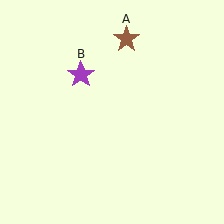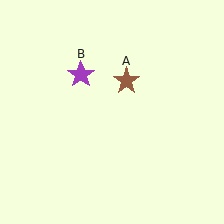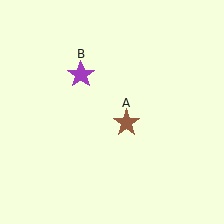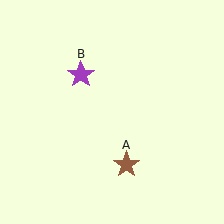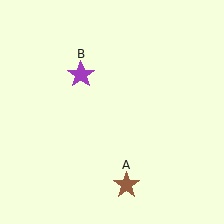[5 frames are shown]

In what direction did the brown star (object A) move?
The brown star (object A) moved down.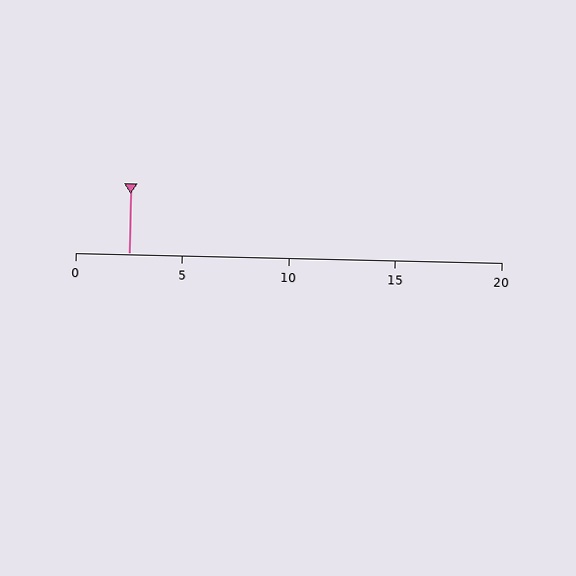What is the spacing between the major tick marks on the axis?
The major ticks are spaced 5 apart.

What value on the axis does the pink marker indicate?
The marker indicates approximately 2.5.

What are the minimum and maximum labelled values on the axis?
The axis runs from 0 to 20.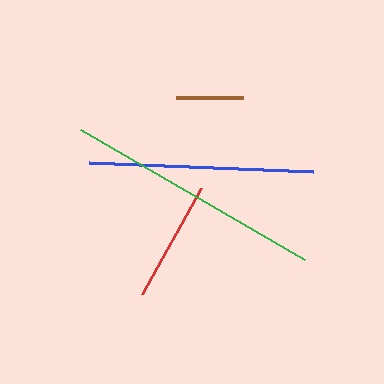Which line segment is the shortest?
The brown line is the shortest at approximately 67 pixels.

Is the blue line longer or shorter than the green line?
The green line is longer than the blue line.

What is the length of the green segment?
The green segment is approximately 258 pixels long.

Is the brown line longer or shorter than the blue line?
The blue line is longer than the brown line.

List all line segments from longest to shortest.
From longest to shortest: green, blue, red, brown.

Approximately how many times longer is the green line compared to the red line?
The green line is approximately 2.1 times the length of the red line.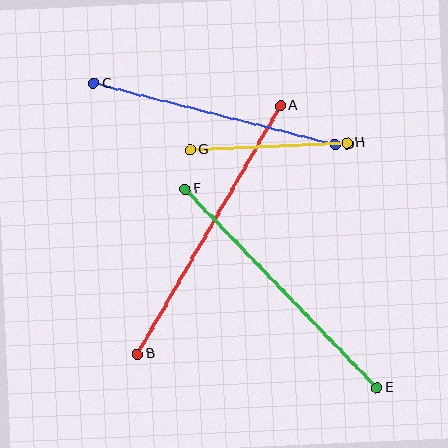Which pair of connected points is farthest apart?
Points A and B are farthest apart.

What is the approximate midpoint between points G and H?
The midpoint is at approximately (268, 146) pixels.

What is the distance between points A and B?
The distance is approximately 286 pixels.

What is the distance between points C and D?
The distance is approximately 250 pixels.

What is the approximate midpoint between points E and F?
The midpoint is at approximately (281, 288) pixels.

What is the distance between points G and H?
The distance is approximately 157 pixels.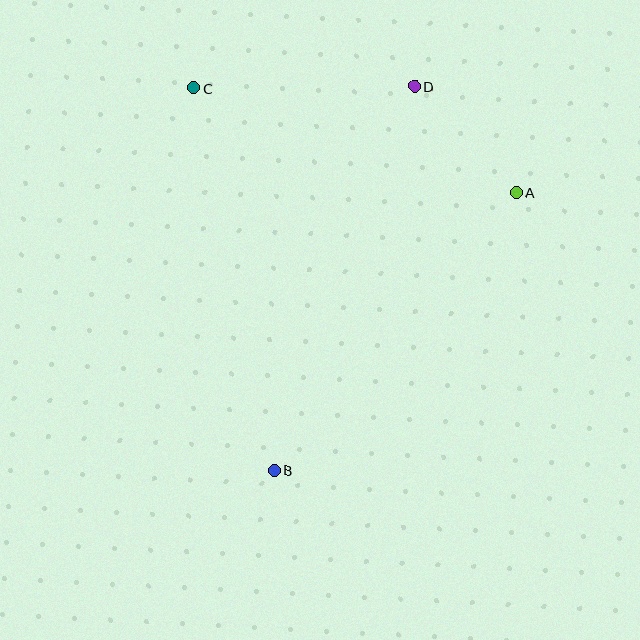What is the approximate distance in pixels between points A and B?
The distance between A and B is approximately 368 pixels.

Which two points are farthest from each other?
Points B and D are farthest from each other.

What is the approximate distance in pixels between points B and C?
The distance between B and C is approximately 391 pixels.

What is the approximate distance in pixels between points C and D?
The distance between C and D is approximately 221 pixels.